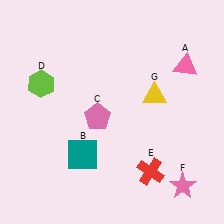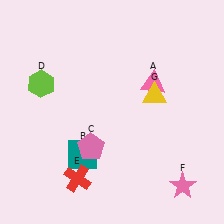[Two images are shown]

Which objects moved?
The objects that moved are: the pink triangle (A), the pink pentagon (C), the red cross (E).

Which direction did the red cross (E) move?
The red cross (E) moved left.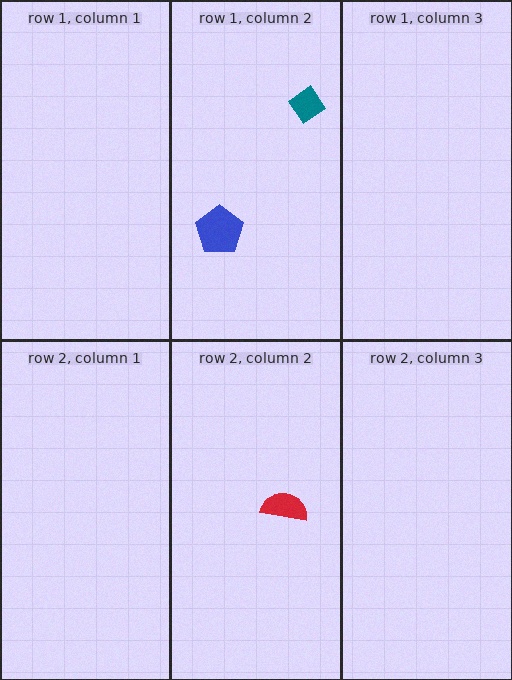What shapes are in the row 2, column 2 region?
The red semicircle.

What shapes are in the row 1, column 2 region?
The blue pentagon, the teal diamond.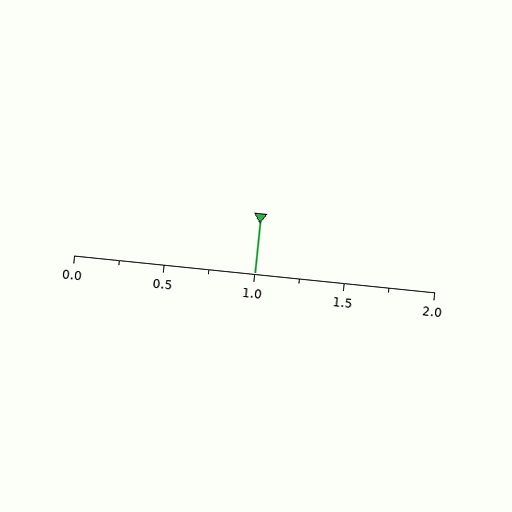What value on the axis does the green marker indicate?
The marker indicates approximately 1.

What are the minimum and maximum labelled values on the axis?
The axis runs from 0.0 to 2.0.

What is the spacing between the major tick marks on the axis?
The major ticks are spaced 0.5 apart.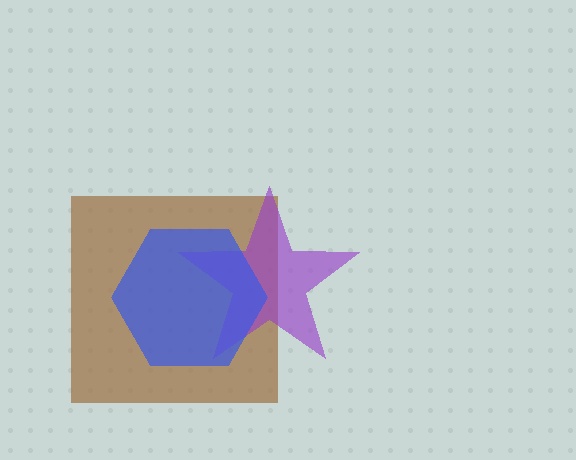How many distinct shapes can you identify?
There are 3 distinct shapes: a brown square, a purple star, a blue hexagon.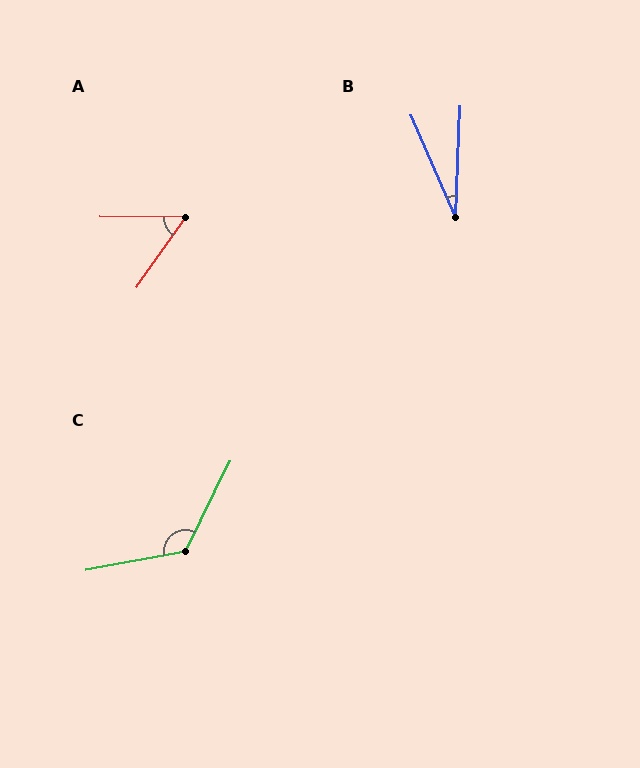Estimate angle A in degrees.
Approximately 56 degrees.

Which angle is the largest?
C, at approximately 127 degrees.